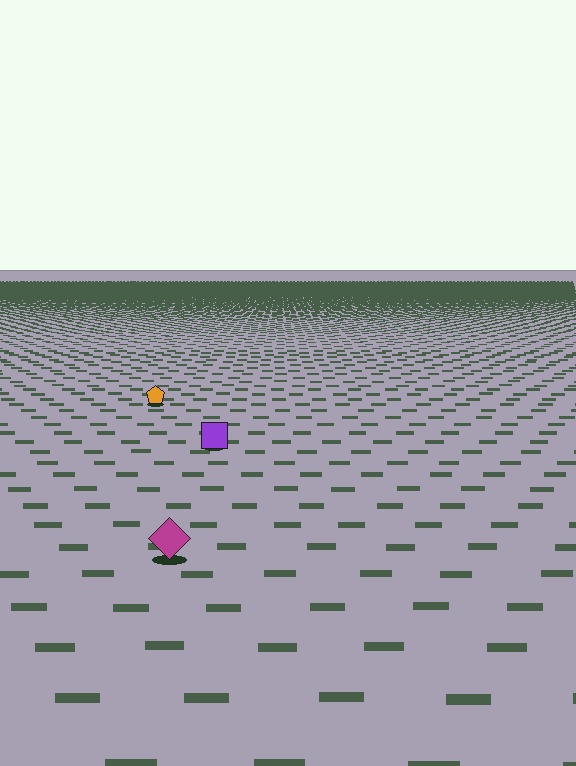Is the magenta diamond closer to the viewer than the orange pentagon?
Yes. The magenta diamond is closer — you can tell from the texture gradient: the ground texture is coarser near it.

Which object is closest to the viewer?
The magenta diamond is closest. The texture marks near it are larger and more spread out.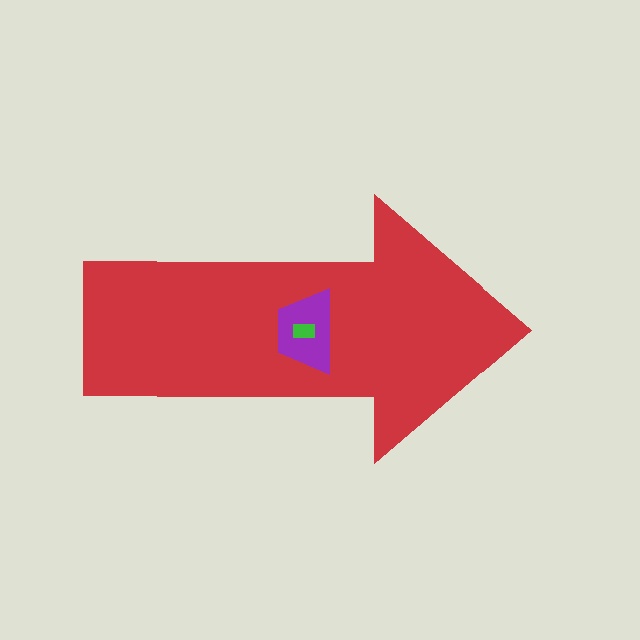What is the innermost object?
The green rectangle.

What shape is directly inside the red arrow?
The purple trapezoid.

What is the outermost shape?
The red arrow.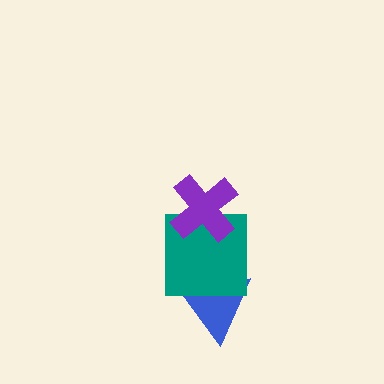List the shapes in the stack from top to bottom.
From top to bottom: the purple cross, the teal square, the blue triangle.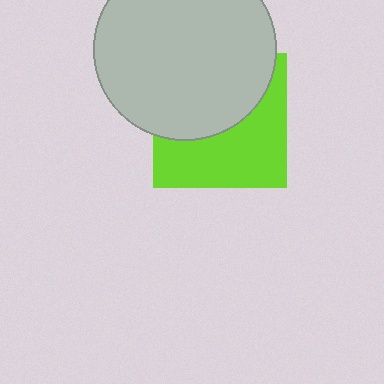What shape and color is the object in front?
The object in front is a light gray circle.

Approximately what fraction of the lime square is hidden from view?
Roughly 50% of the lime square is hidden behind the light gray circle.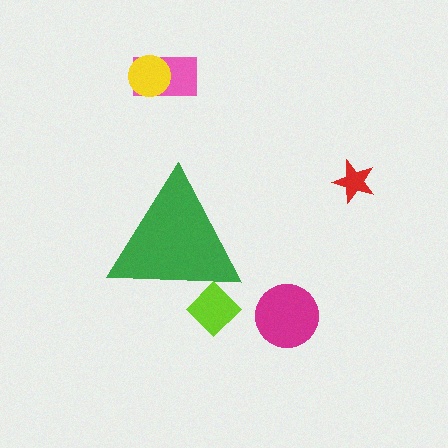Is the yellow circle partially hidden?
No, the yellow circle is fully visible.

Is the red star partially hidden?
No, the red star is fully visible.